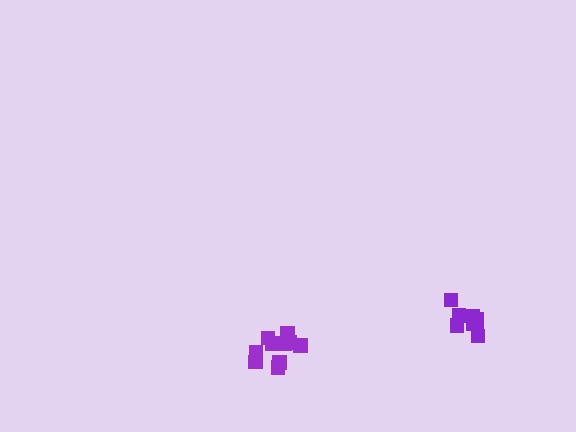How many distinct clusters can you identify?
There are 2 distinct clusters.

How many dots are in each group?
Group 1: 9 dots, Group 2: 11 dots (20 total).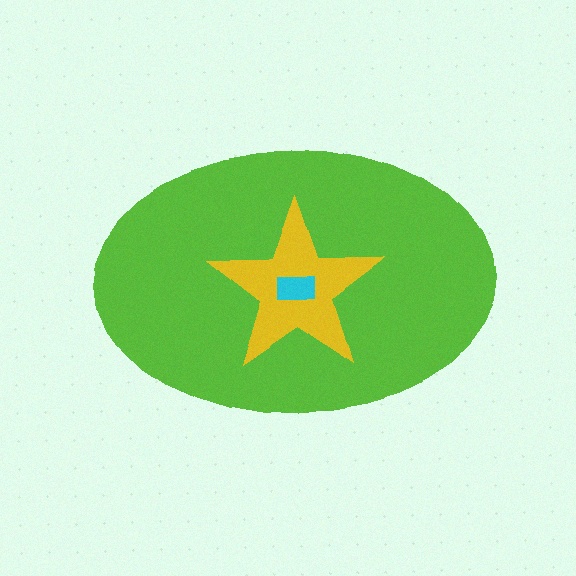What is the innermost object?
The cyan rectangle.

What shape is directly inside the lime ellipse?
The yellow star.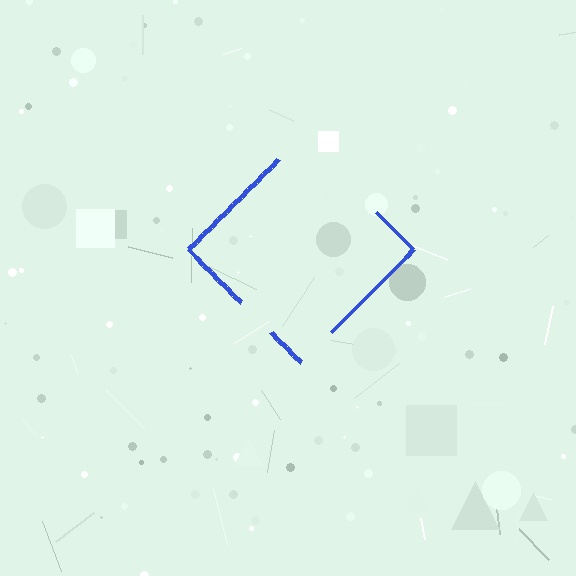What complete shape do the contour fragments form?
The contour fragments form a diamond.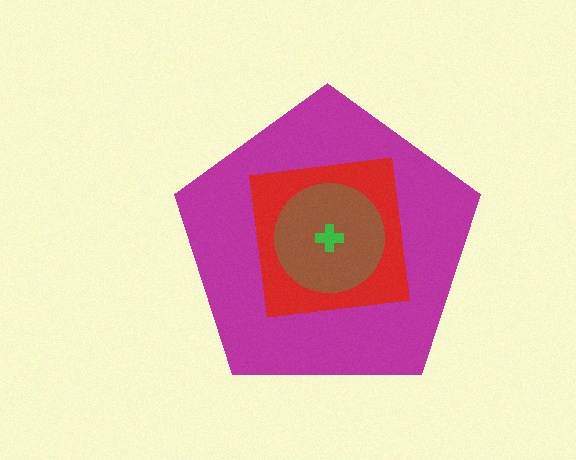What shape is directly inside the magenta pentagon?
The red square.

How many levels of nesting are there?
4.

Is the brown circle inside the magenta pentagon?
Yes.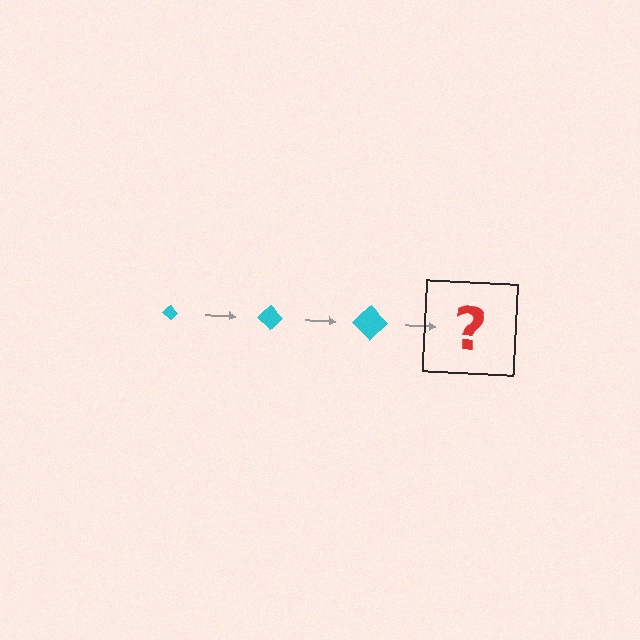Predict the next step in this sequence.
The next step is a cyan diamond, larger than the previous one.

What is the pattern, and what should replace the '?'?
The pattern is that the diamond gets progressively larger each step. The '?' should be a cyan diamond, larger than the previous one.